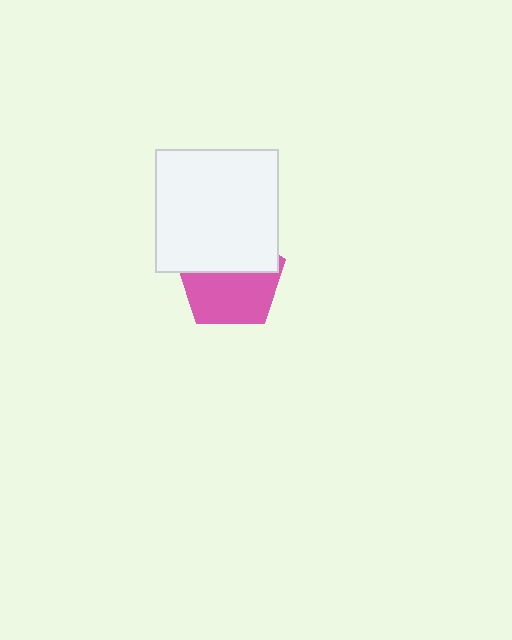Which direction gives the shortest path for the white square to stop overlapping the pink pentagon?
Moving up gives the shortest separation.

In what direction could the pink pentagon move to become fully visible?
The pink pentagon could move down. That would shift it out from behind the white square entirely.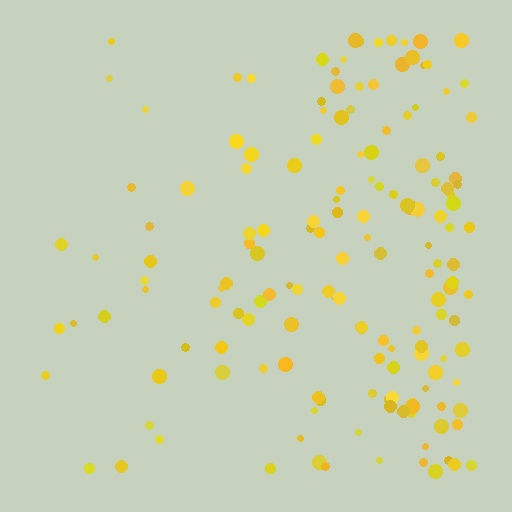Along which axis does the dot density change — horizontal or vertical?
Horizontal.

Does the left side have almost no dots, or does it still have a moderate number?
Still a moderate number, just noticeably fewer than the right.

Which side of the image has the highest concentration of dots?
The right.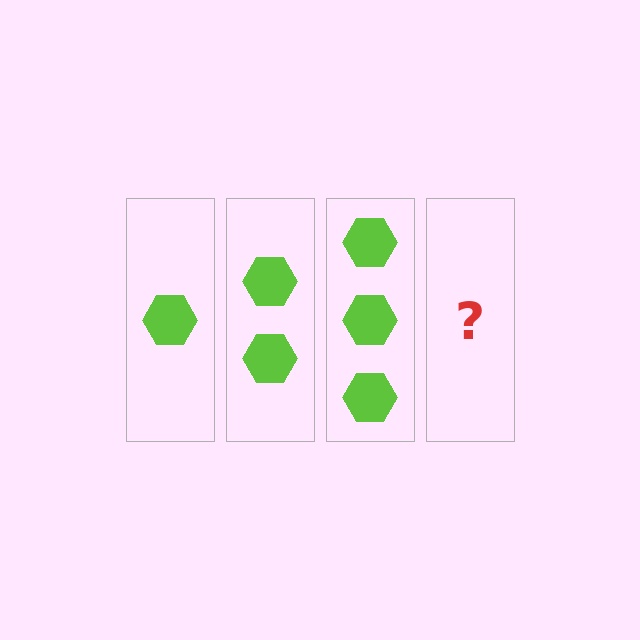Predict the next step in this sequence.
The next step is 4 hexagons.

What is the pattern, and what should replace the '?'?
The pattern is that each step adds one more hexagon. The '?' should be 4 hexagons.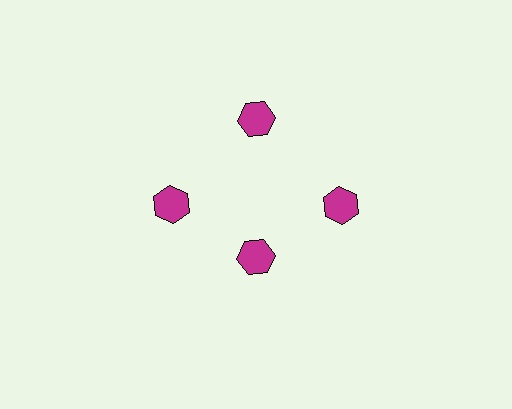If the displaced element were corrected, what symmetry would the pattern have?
It would have 4-fold rotational symmetry — the pattern would map onto itself every 90 degrees.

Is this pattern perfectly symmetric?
No. The 4 magenta hexagons are arranged in a ring, but one element near the 6 o'clock position is pulled inward toward the center, breaking the 4-fold rotational symmetry.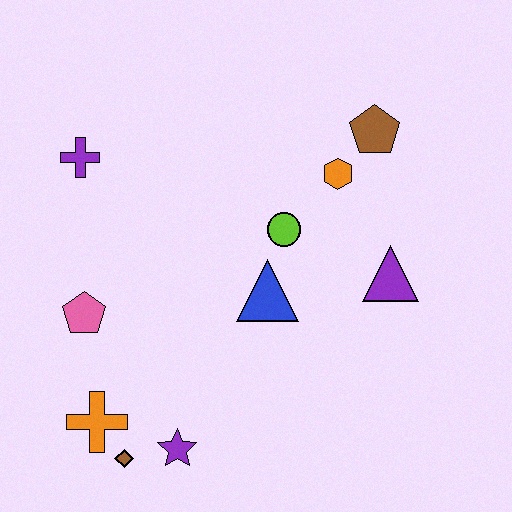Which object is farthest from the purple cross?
The purple triangle is farthest from the purple cross.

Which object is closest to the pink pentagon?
The orange cross is closest to the pink pentagon.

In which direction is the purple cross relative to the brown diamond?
The purple cross is above the brown diamond.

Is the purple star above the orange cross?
No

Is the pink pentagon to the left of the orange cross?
Yes